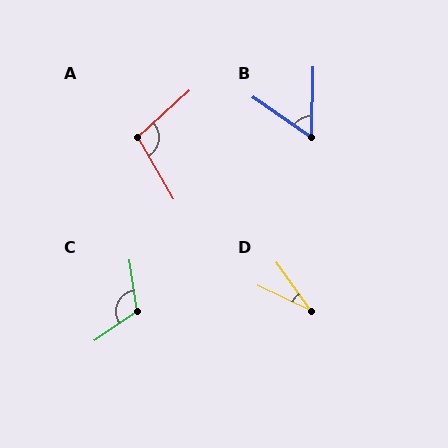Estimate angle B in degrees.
Approximately 56 degrees.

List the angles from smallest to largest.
D (29°), B (56°), A (102°), C (117°).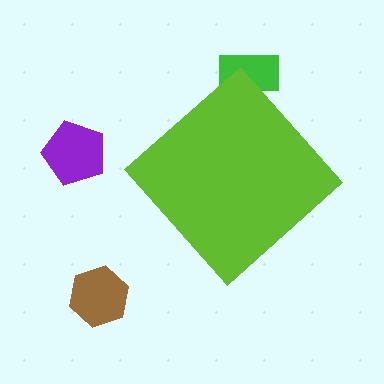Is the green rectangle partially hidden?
Yes, the green rectangle is partially hidden behind the lime diamond.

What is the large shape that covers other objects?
A lime diamond.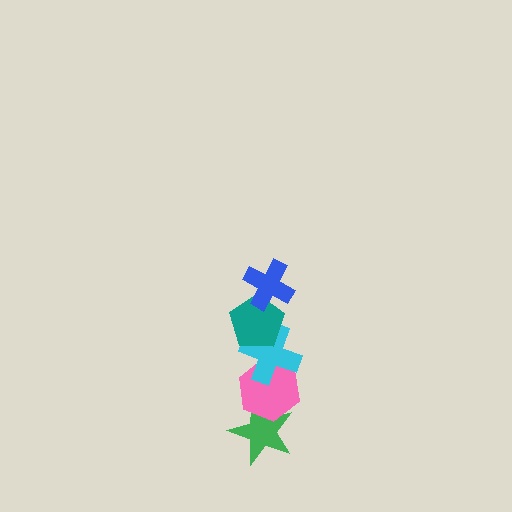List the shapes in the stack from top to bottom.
From top to bottom: the blue cross, the teal pentagon, the cyan cross, the pink hexagon, the green star.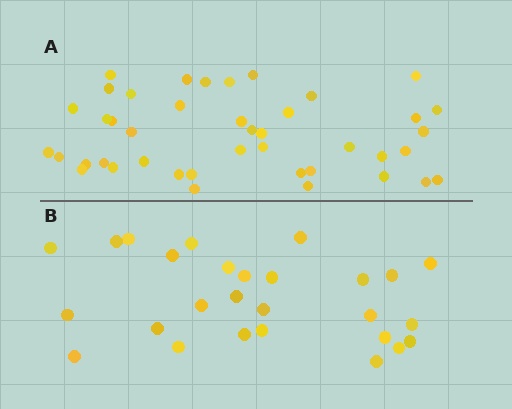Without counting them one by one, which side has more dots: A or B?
Region A (the top region) has more dots.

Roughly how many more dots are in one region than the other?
Region A has approximately 15 more dots than region B.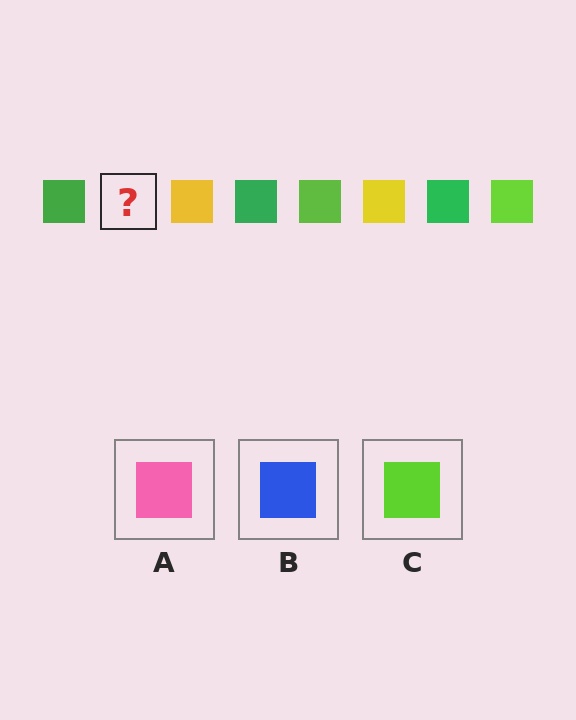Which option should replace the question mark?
Option C.